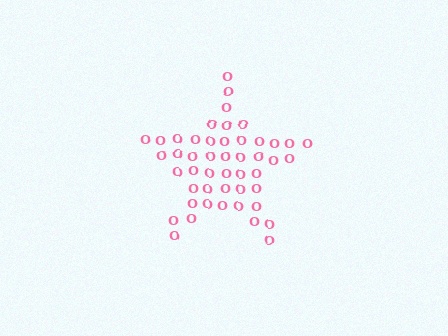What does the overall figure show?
The overall figure shows a star.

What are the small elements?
The small elements are letter O's.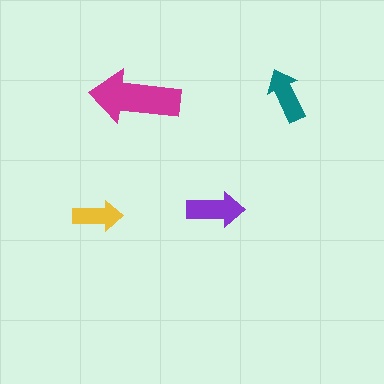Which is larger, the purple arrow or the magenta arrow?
The magenta one.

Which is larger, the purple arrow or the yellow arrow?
The purple one.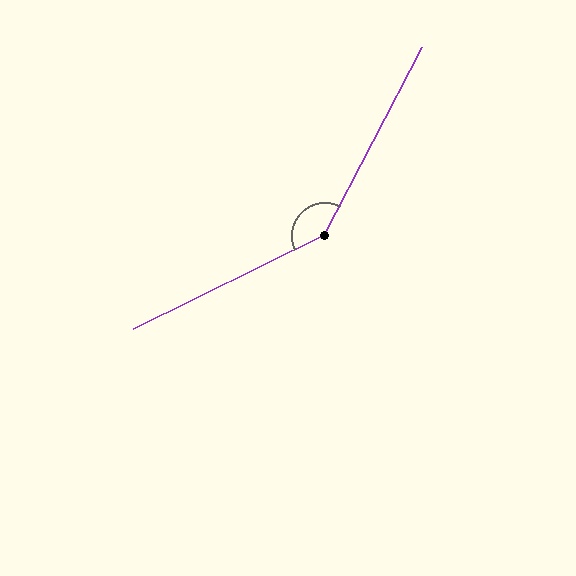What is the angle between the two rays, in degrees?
Approximately 143 degrees.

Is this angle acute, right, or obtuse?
It is obtuse.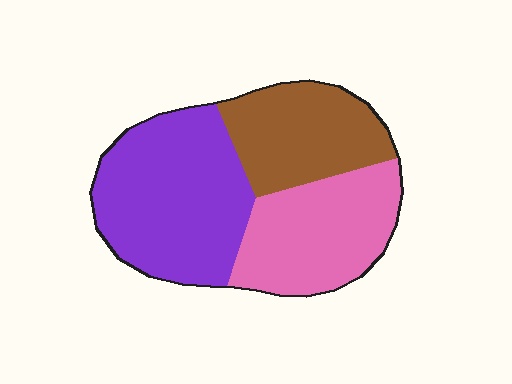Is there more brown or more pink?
Pink.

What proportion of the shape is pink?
Pink covers around 30% of the shape.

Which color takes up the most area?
Purple, at roughly 40%.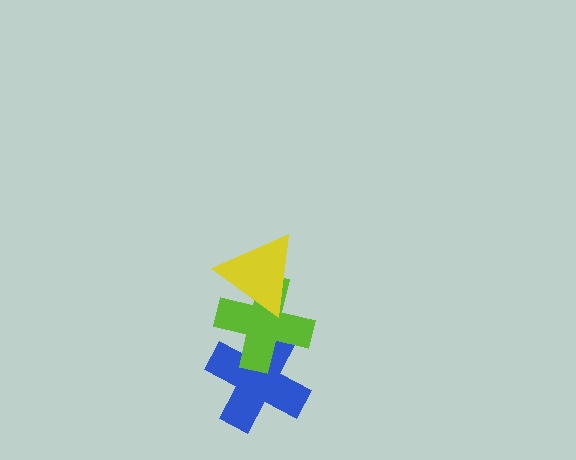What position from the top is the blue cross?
The blue cross is 3rd from the top.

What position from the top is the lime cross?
The lime cross is 2nd from the top.